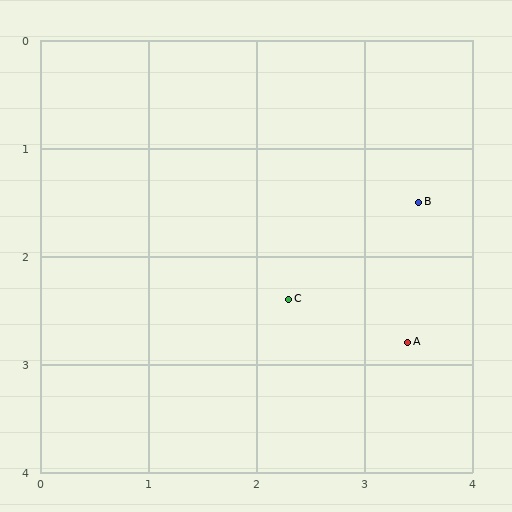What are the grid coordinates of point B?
Point B is at approximately (3.5, 1.5).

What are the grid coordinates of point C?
Point C is at approximately (2.3, 2.4).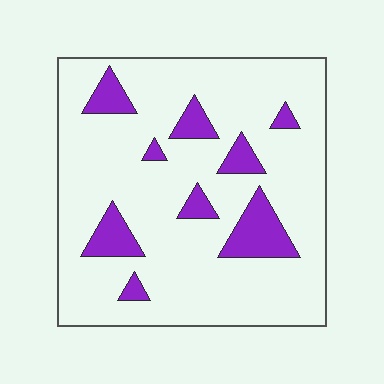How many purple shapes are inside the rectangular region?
9.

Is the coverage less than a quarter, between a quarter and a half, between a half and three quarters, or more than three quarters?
Less than a quarter.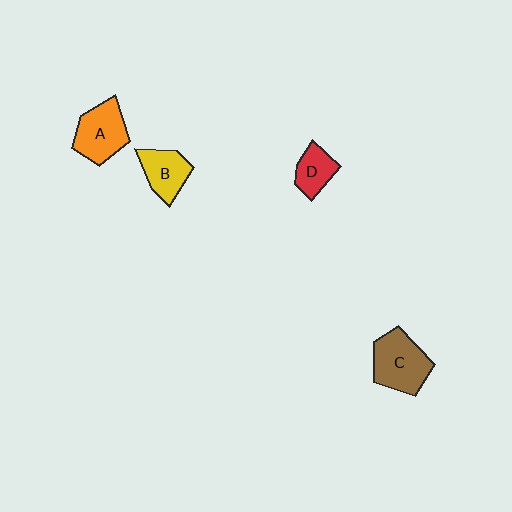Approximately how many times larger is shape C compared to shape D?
Approximately 1.8 times.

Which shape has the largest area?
Shape C (brown).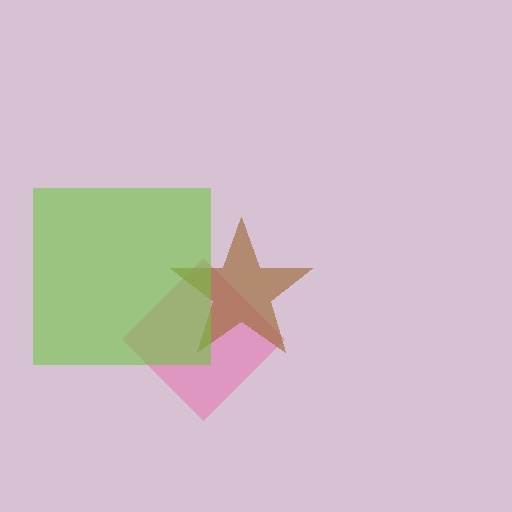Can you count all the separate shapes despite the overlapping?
Yes, there are 3 separate shapes.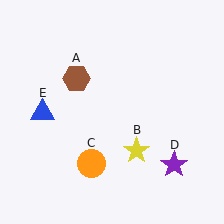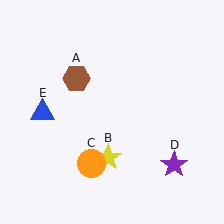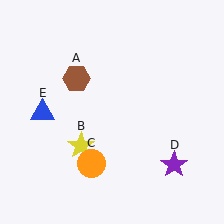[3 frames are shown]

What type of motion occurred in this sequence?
The yellow star (object B) rotated clockwise around the center of the scene.